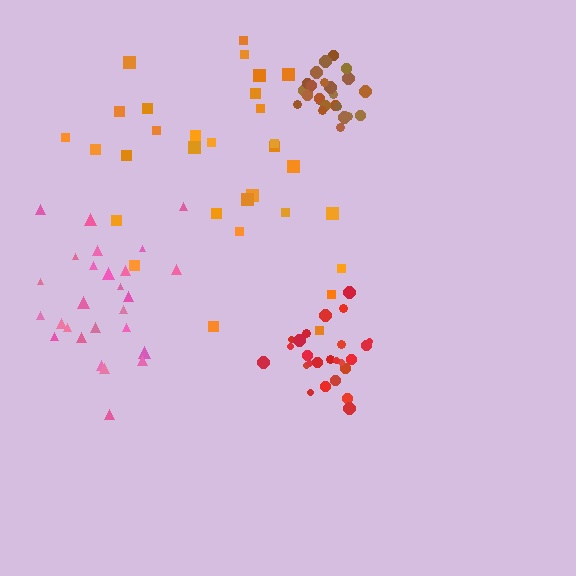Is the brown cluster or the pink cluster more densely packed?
Brown.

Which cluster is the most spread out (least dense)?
Orange.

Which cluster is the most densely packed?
Brown.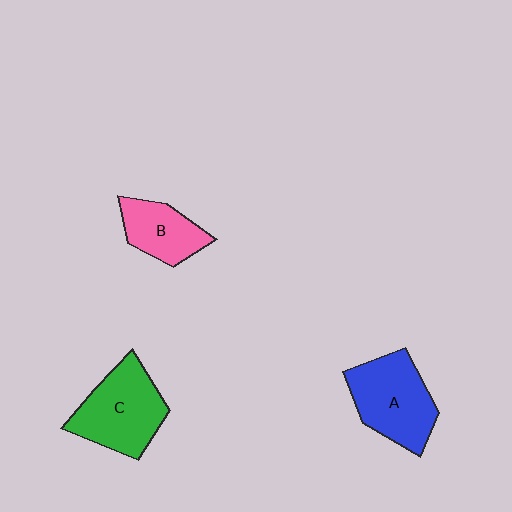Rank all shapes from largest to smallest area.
From largest to smallest: C (green), A (blue), B (pink).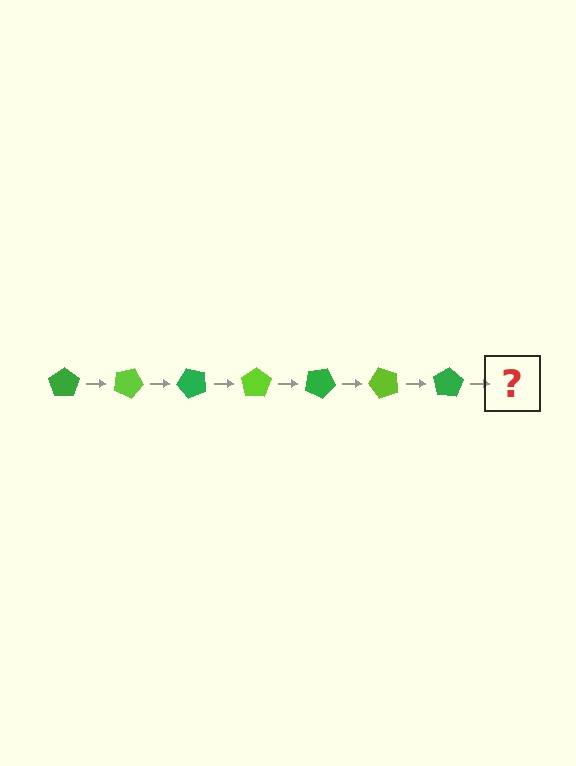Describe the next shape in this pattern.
It should be a lime pentagon, rotated 175 degrees from the start.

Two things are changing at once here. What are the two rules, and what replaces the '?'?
The two rules are that it rotates 25 degrees each step and the color cycles through green and lime. The '?' should be a lime pentagon, rotated 175 degrees from the start.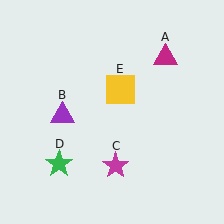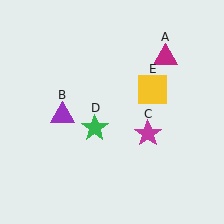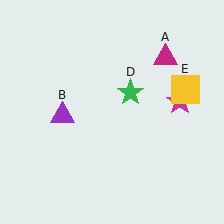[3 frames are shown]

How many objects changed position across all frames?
3 objects changed position: magenta star (object C), green star (object D), yellow square (object E).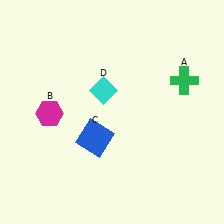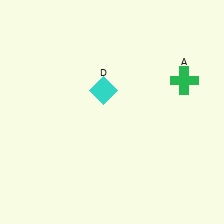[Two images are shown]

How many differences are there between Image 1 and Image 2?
There are 2 differences between the two images.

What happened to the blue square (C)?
The blue square (C) was removed in Image 2. It was in the bottom-left area of Image 1.